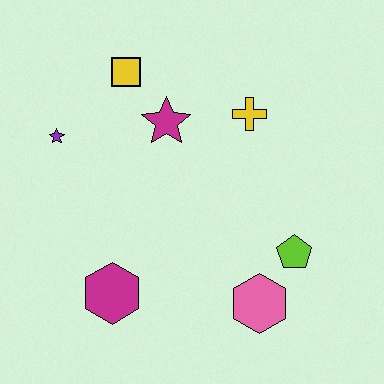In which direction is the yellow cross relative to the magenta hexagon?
The yellow cross is above the magenta hexagon.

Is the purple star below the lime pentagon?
No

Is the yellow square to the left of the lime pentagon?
Yes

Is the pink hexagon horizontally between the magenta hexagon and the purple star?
No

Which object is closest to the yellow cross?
The magenta star is closest to the yellow cross.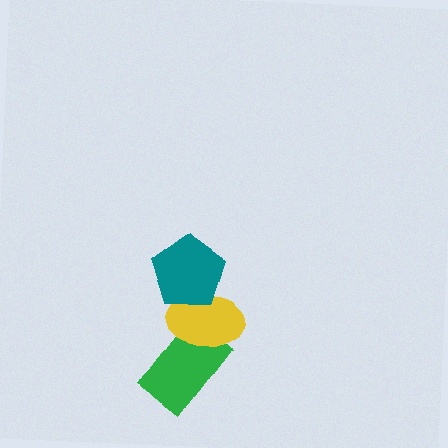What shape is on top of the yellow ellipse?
The teal pentagon is on top of the yellow ellipse.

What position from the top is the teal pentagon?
The teal pentagon is 1st from the top.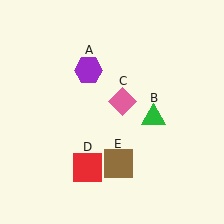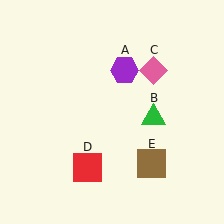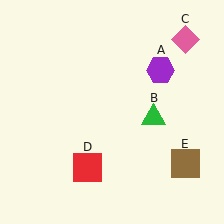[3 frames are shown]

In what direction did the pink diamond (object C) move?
The pink diamond (object C) moved up and to the right.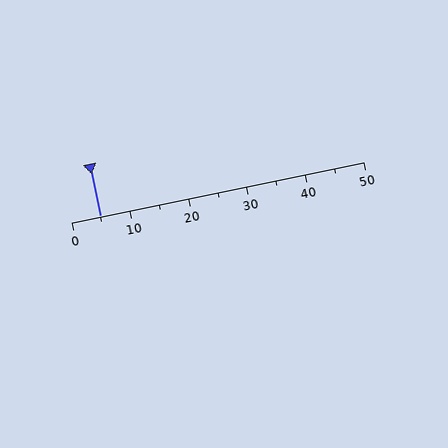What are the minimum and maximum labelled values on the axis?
The axis runs from 0 to 50.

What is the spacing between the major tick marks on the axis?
The major ticks are spaced 10 apart.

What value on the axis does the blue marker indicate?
The marker indicates approximately 5.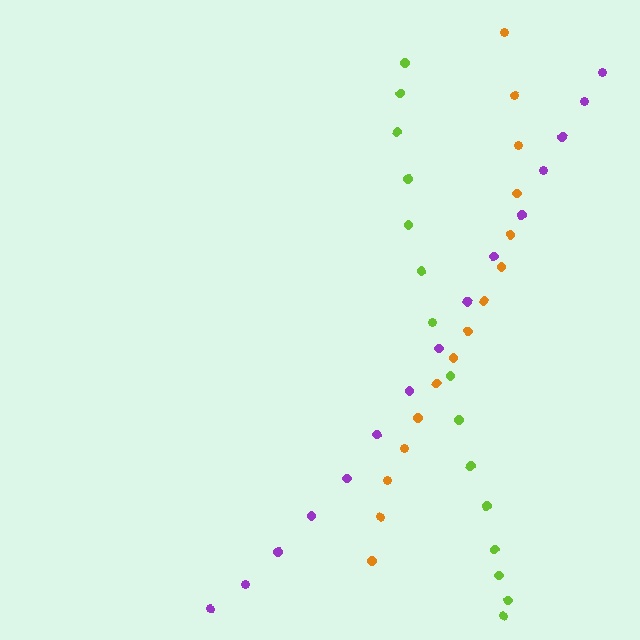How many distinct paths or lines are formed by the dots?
There are 3 distinct paths.